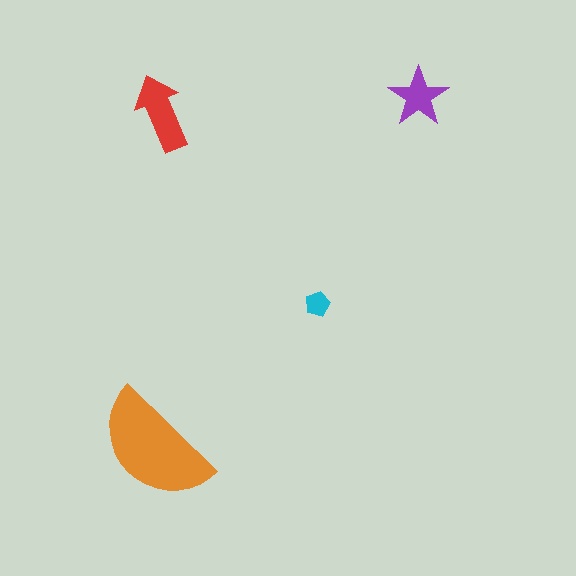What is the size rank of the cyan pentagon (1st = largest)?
4th.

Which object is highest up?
The purple star is topmost.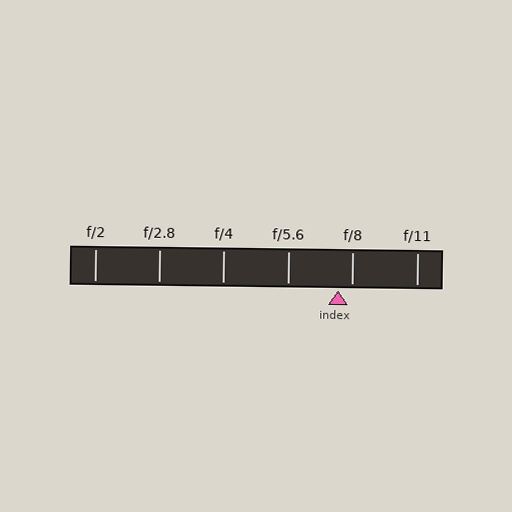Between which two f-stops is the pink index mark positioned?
The index mark is between f/5.6 and f/8.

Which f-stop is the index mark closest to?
The index mark is closest to f/8.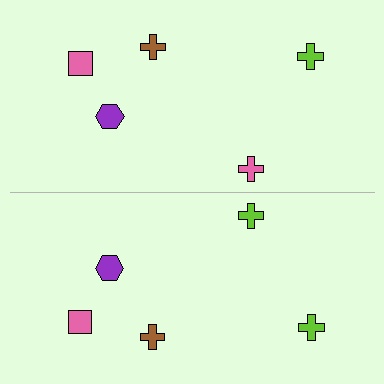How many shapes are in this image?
There are 10 shapes in this image.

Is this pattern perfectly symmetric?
No, the pattern is not perfectly symmetric. The lime cross on the bottom side breaks the symmetry — its mirror counterpart is pink.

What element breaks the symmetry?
The lime cross on the bottom side breaks the symmetry — its mirror counterpart is pink.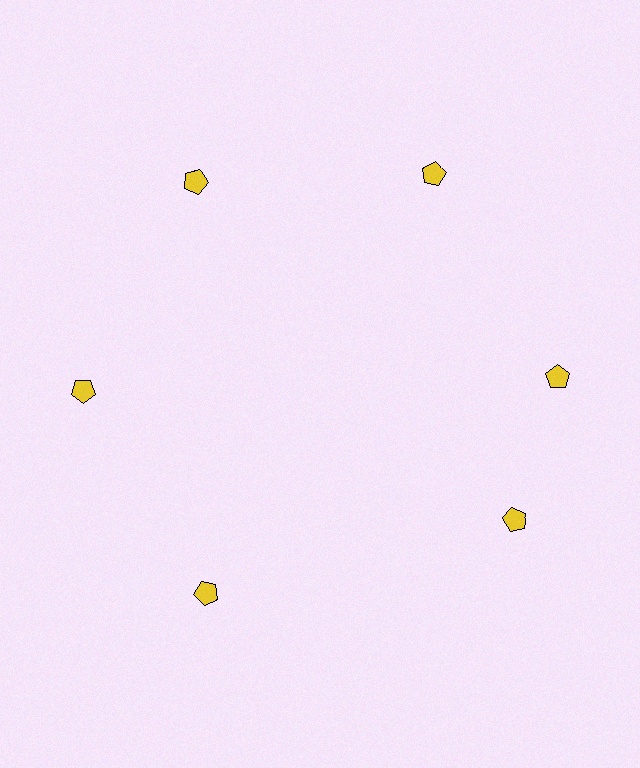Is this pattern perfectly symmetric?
No. The 6 yellow pentagons are arranged in a ring, but one element near the 5 o'clock position is rotated out of alignment along the ring, breaking the 6-fold rotational symmetry.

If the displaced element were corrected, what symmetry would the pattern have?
It would have 6-fold rotational symmetry — the pattern would map onto itself every 60 degrees.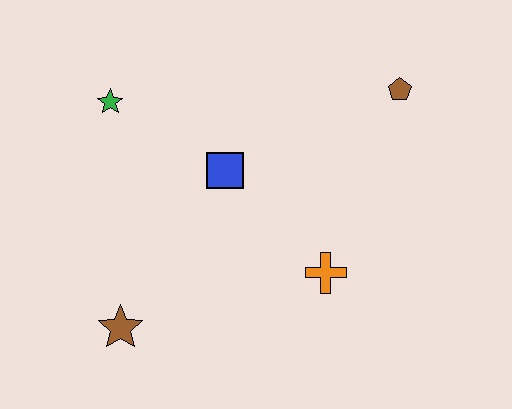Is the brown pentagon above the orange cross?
Yes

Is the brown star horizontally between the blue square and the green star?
Yes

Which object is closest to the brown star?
The blue square is closest to the brown star.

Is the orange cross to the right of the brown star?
Yes